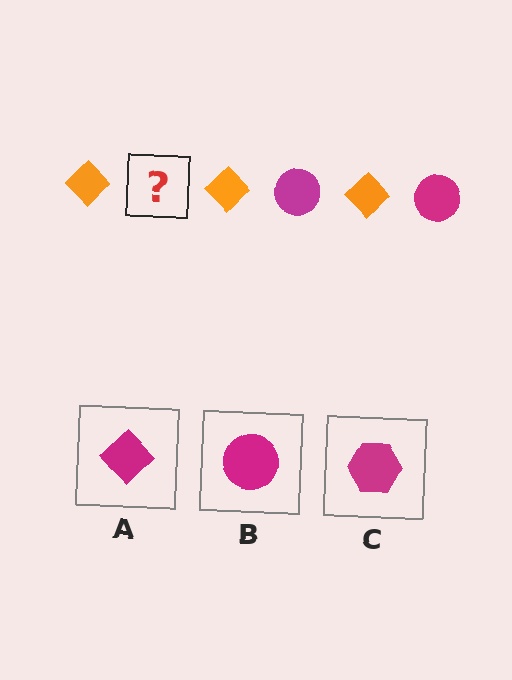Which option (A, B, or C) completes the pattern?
B.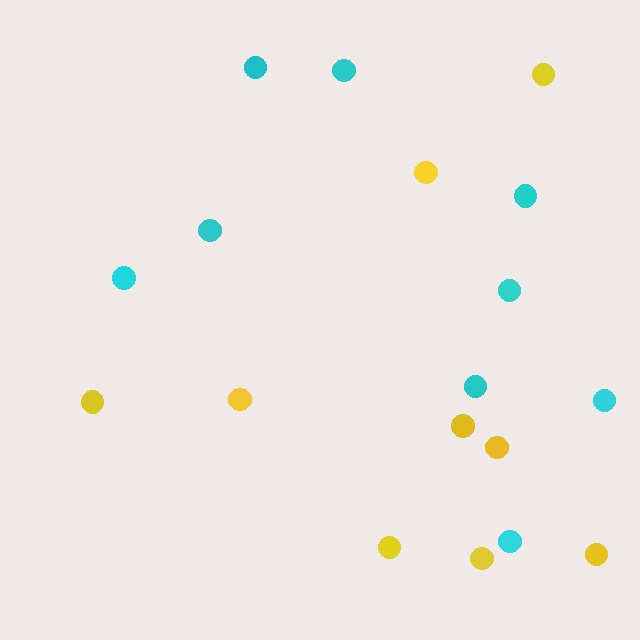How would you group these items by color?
There are 2 groups: one group of cyan circles (9) and one group of yellow circles (9).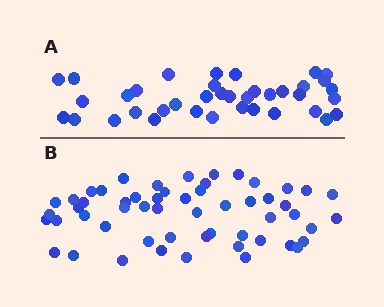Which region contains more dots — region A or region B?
Region B (the bottom region) has more dots.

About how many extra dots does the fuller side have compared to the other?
Region B has approximately 15 more dots than region A.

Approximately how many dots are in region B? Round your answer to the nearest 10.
About 60 dots. (The exact count is 55, which rounds to 60.)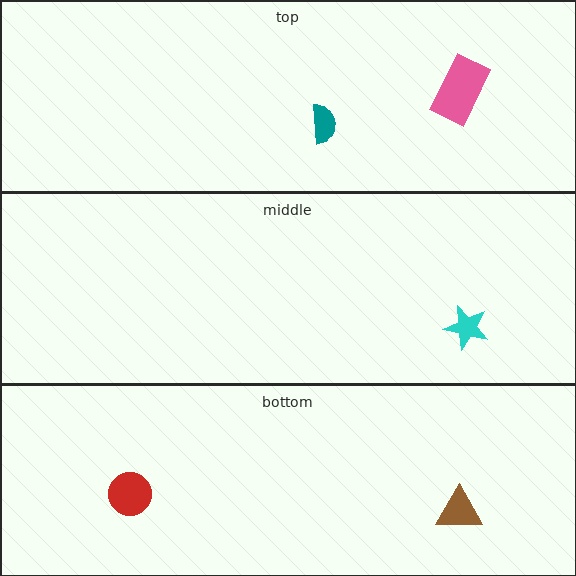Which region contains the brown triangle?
The bottom region.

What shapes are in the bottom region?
The red circle, the brown triangle.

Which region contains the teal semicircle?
The top region.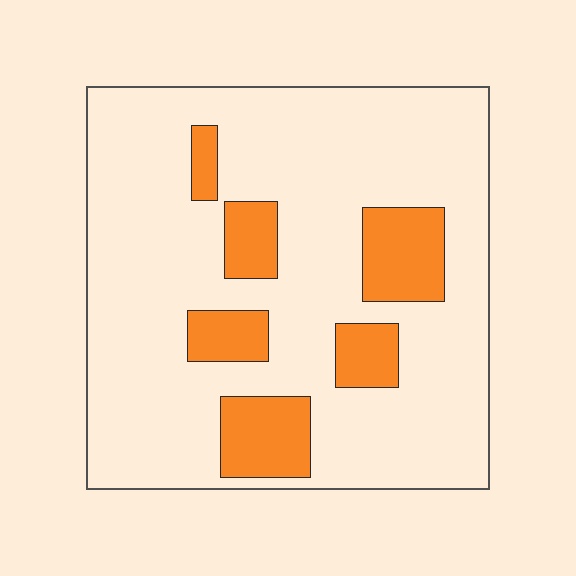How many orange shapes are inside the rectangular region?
6.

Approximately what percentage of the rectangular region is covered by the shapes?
Approximately 20%.